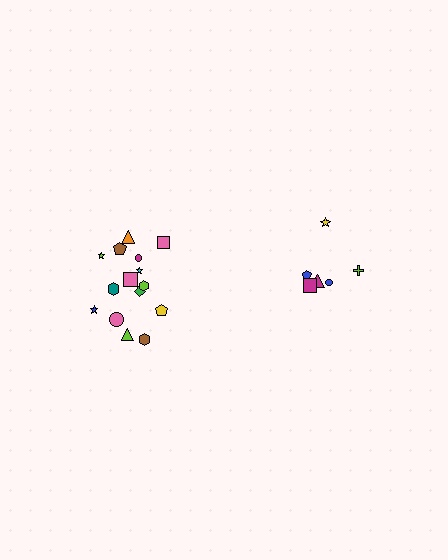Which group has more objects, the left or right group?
The left group.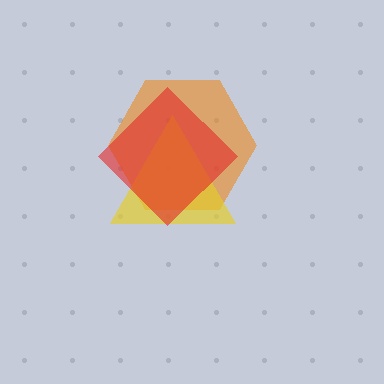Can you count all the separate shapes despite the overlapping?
Yes, there are 3 separate shapes.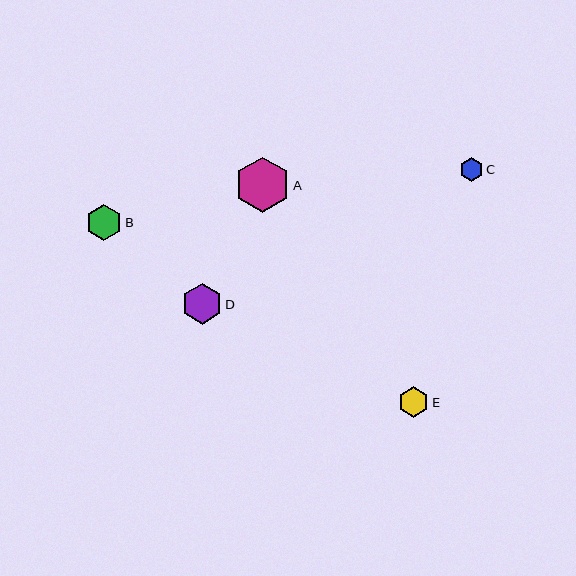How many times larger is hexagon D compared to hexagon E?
Hexagon D is approximately 1.3 times the size of hexagon E.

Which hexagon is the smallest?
Hexagon C is the smallest with a size of approximately 24 pixels.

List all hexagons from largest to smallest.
From largest to smallest: A, D, B, E, C.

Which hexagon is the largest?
Hexagon A is the largest with a size of approximately 56 pixels.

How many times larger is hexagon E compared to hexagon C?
Hexagon E is approximately 1.3 times the size of hexagon C.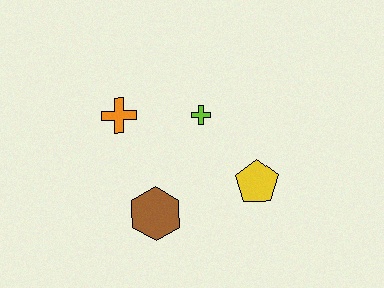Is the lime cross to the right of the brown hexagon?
Yes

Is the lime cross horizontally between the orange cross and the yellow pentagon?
Yes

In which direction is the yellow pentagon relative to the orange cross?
The yellow pentagon is to the right of the orange cross.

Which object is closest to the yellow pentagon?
The lime cross is closest to the yellow pentagon.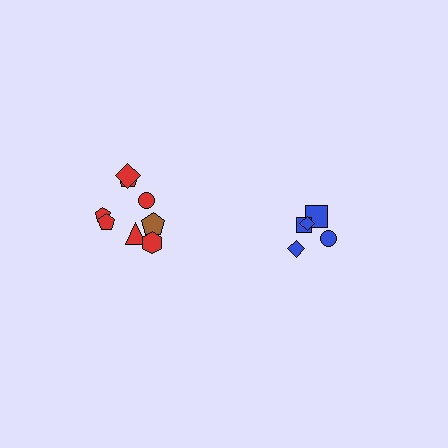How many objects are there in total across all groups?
There are 13 objects.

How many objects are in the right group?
There are 5 objects.